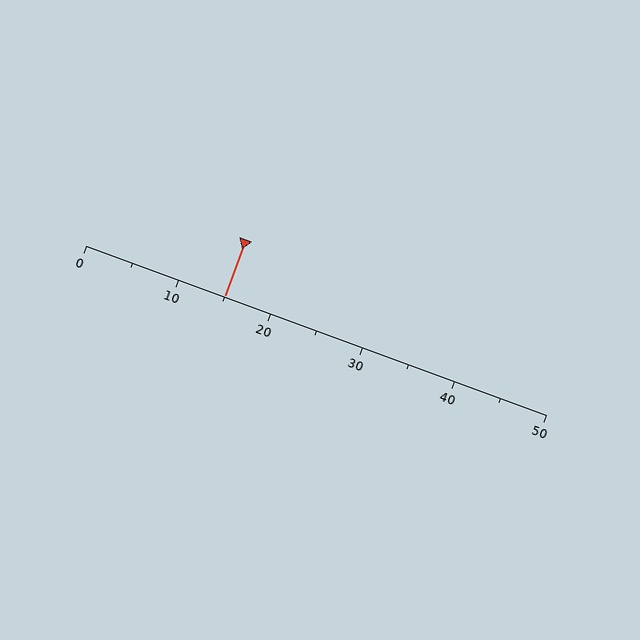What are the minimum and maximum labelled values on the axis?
The axis runs from 0 to 50.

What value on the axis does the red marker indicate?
The marker indicates approximately 15.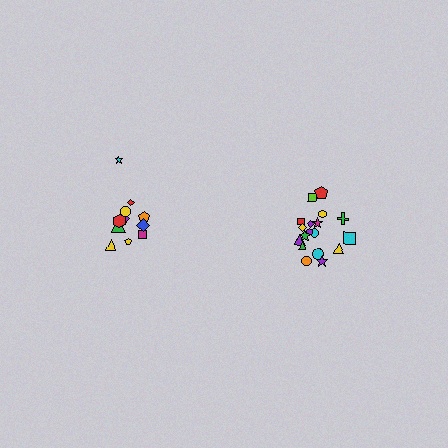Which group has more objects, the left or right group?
The right group.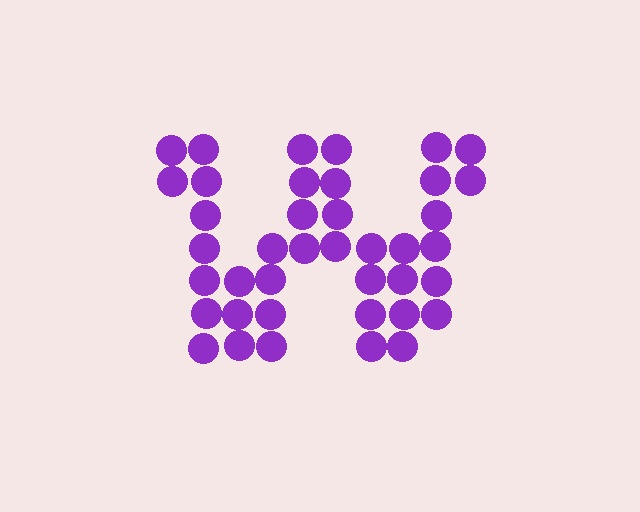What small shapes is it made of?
It is made of small circles.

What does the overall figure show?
The overall figure shows the letter W.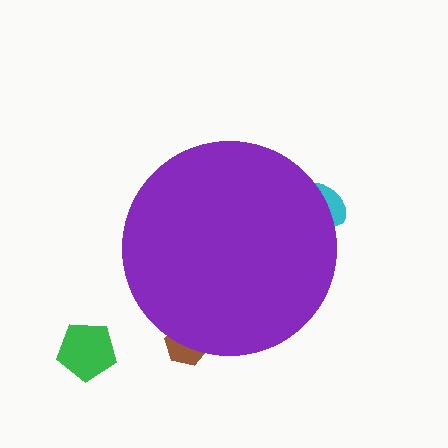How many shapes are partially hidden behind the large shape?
2 shapes are partially hidden.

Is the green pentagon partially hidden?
No, the green pentagon is fully visible.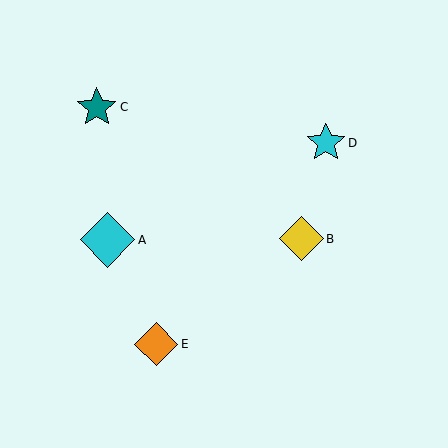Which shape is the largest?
The cyan diamond (labeled A) is the largest.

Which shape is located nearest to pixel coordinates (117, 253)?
The cyan diamond (labeled A) at (108, 240) is nearest to that location.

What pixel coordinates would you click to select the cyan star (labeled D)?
Click at (326, 143) to select the cyan star D.